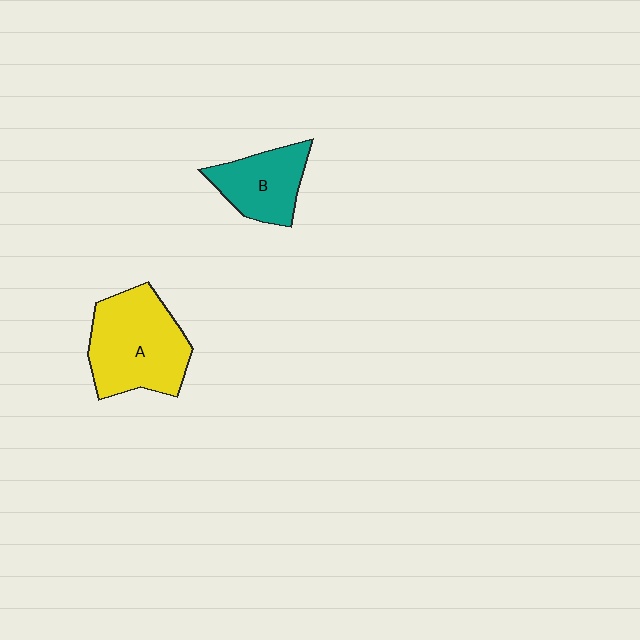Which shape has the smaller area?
Shape B (teal).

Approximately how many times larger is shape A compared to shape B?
Approximately 1.6 times.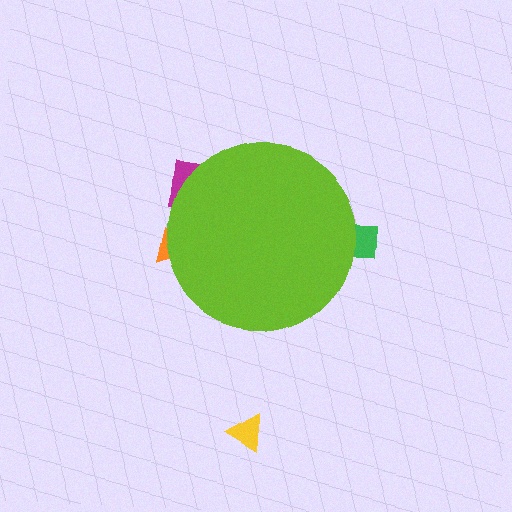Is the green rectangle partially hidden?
Yes, the green rectangle is partially hidden behind the lime circle.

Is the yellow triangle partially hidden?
No, the yellow triangle is fully visible.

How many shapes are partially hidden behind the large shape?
3 shapes are partially hidden.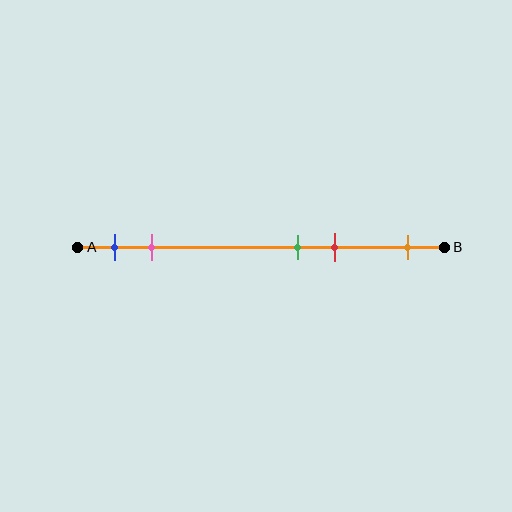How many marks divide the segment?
There are 5 marks dividing the segment.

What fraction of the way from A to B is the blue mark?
The blue mark is approximately 10% (0.1) of the way from A to B.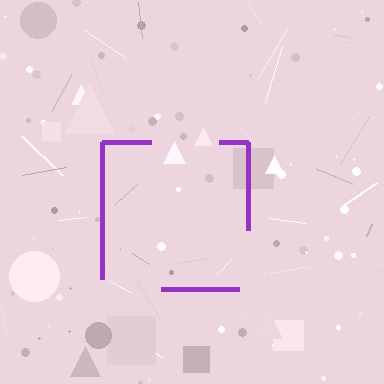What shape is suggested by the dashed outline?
The dashed outline suggests a square.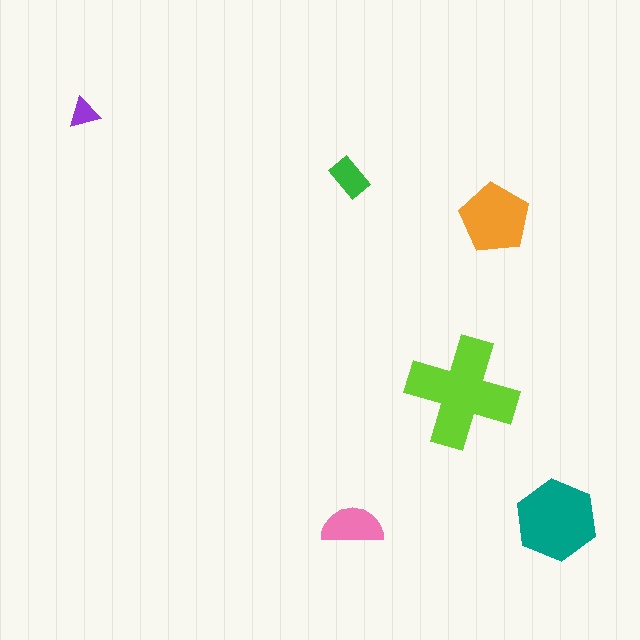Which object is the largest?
The lime cross.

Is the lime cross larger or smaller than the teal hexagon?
Larger.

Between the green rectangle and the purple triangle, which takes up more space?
The green rectangle.